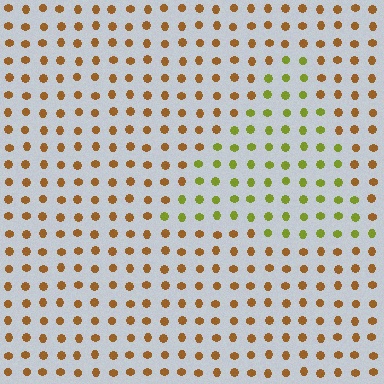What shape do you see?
I see a triangle.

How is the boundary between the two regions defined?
The boundary is defined purely by a slight shift in hue (about 46 degrees). Spacing, size, and orientation are identical on both sides.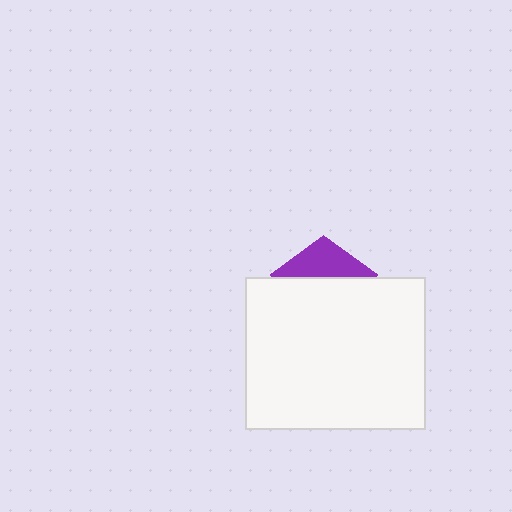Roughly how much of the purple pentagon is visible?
A small part of it is visible (roughly 32%).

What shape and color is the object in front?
The object in front is a white rectangle.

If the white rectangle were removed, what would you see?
You would see the complete purple pentagon.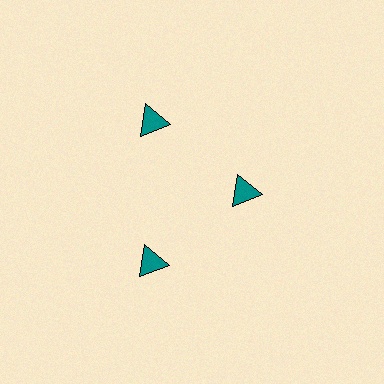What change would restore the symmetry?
The symmetry would be restored by moving it outward, back onto the ring so that all 3 triangles sit at equal angles and equal distance from the center.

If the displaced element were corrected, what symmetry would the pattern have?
It would have 3-fold rotational symmetry — the pattern would map onto itself every 120 degrees.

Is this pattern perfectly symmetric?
No. The 3 teal triangles are arranged in a ring, but one element near the 3 o'clock position is pulled inward toward the center, breaking the 3-fold rotational symmetry.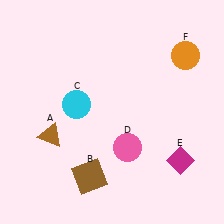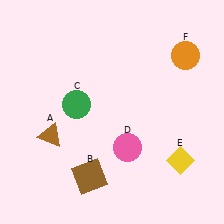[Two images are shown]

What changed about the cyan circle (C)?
In Image 1, C is cyan. In Image 2, it changed to green.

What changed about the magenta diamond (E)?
In Image 1, E is magenta. In Image 2, it changed to yellow.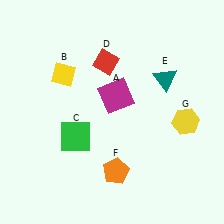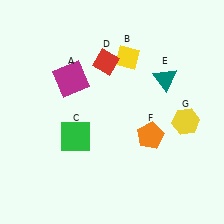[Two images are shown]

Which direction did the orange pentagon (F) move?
The orange pentagon (F) moved up.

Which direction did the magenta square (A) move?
The magenta square (A) moved left.